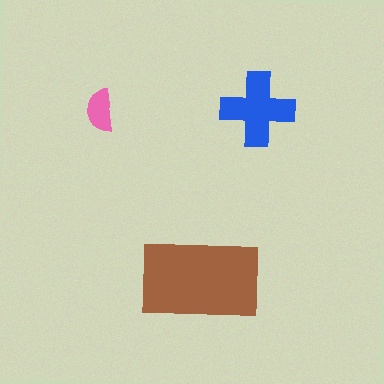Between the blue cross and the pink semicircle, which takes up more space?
The blue cross.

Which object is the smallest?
The pink semicircle.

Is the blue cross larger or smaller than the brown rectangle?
Smaller.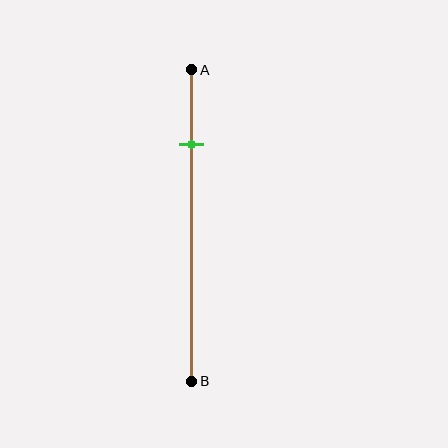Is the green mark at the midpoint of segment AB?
No, the mark is at about 25% from A, not at the 50% midpoint.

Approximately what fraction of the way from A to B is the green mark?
The green mark is approximately 25% of the way from A to B.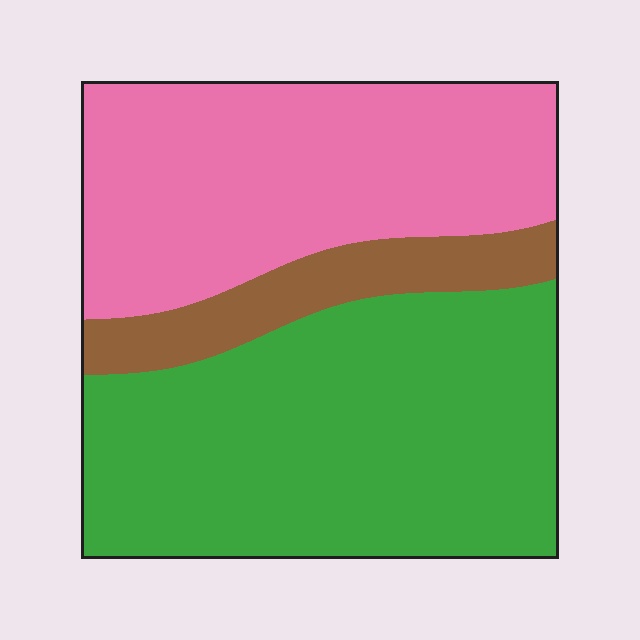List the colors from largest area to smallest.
From largest to smallest: green, pink, brown.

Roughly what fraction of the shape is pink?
Pink takes up about three eighths (3/8) of the shape.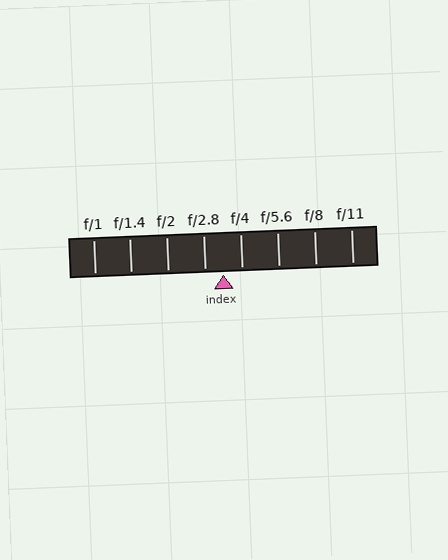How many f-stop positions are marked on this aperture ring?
There are 8 f-stop positions marked.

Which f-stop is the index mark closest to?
The index mark is closest to f/2.8.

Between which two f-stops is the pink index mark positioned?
The index mark is between f/2.8 and f/4.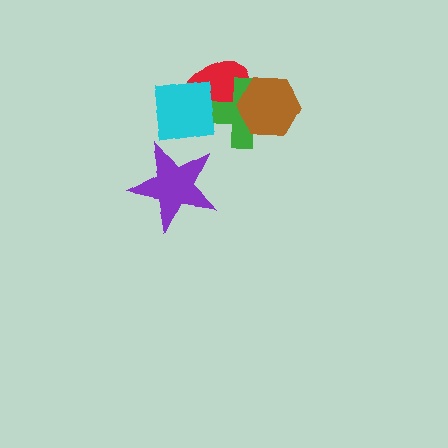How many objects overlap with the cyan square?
3 objects overlap with the cyan square.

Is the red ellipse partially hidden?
Yes, it is partially covered by another shape.